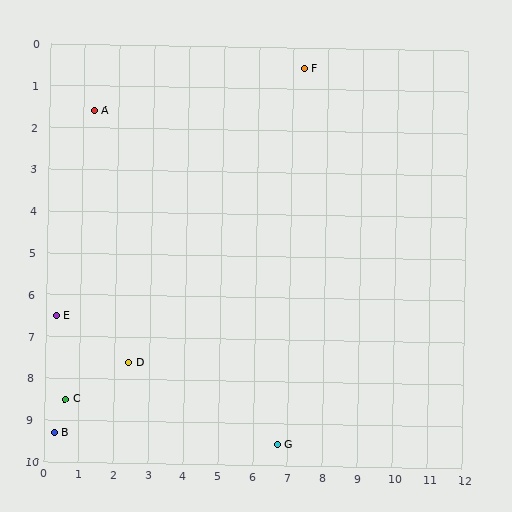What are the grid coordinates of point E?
Point E is at approximately (0.3, 6.5).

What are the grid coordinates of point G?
Point G is at approximately (6.7, 9.5).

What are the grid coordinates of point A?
Point A is at approximately (1.3, 1.6).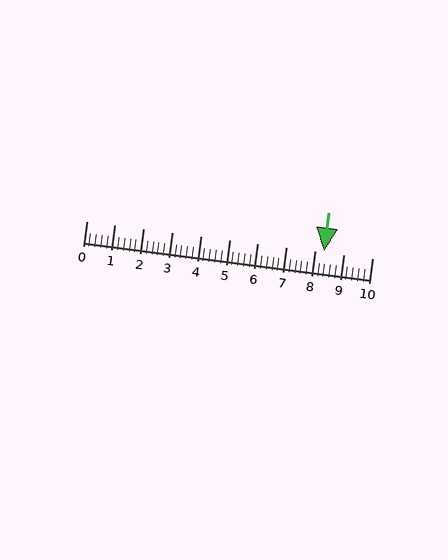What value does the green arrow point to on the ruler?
The green arrow points to approximately 8.3.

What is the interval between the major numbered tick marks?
The major tick marks are spaced 1 units apart.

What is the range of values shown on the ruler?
The ruler shows values from 0 to 10.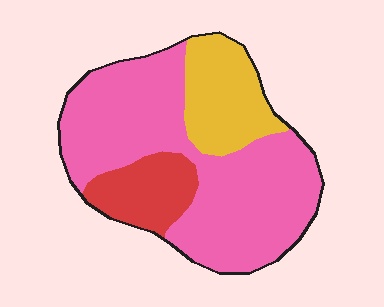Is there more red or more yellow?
Yellow.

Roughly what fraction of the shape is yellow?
Yellow covers roughly 20% of the shape.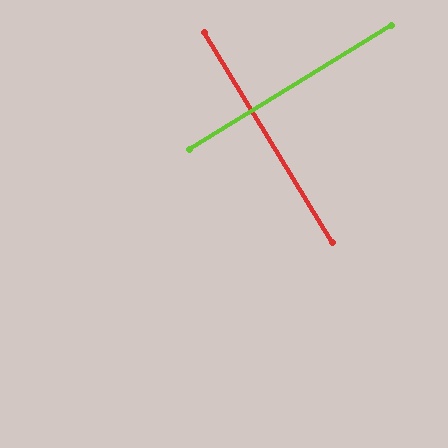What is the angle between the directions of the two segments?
Approximately 90 degrees.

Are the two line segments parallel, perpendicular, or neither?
Perpendicular — they meet at approximately 90°.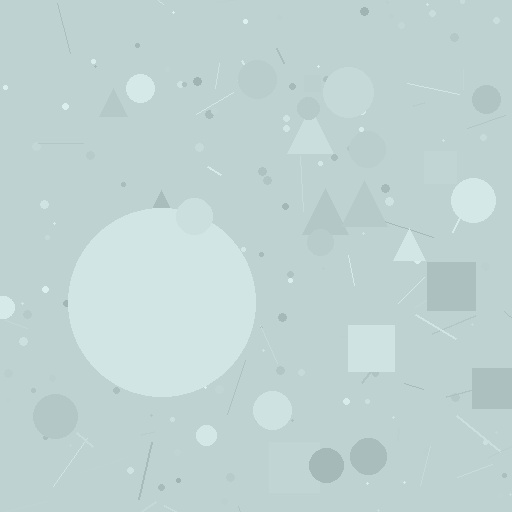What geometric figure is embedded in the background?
A circle is embedded in the background.